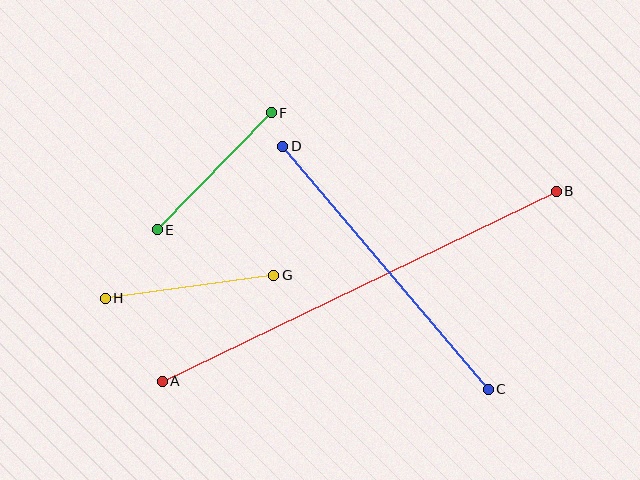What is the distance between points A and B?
The distance is approximately 438 pixels.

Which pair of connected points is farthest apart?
Points A and B are farthest apart.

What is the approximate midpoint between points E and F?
The midpoint is at approximately (214, 171) pixels.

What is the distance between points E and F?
The distance is approximately 163 pixels.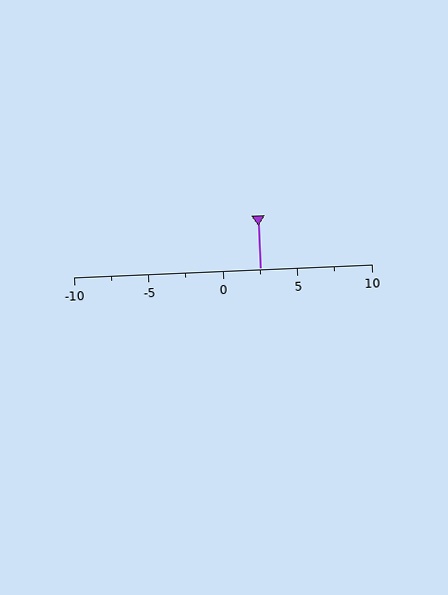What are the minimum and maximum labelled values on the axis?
The axis runs from -10 to 10.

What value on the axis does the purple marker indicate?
The marker indicates approximately 2.5.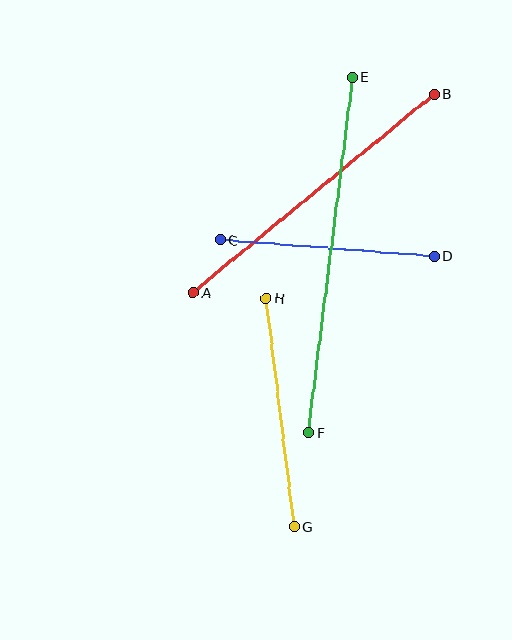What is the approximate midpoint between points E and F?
The midpoint is at approximately (330, 255) pixels.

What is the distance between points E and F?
The distance is approximately 359 pixels.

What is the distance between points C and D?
The distance is approximately 215 pixels.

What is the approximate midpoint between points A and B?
The midpoint is at approximately (314, 193) pixels.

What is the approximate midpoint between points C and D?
The midpoint is at approximately (327, 248) pixels.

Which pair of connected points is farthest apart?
Points E and F are farthest apart.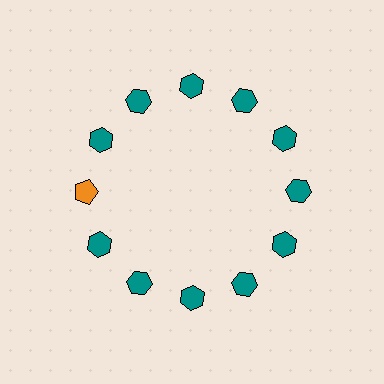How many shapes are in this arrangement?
There are 12 shapes arranged in a ring pattern.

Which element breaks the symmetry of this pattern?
The orange pentagon at roughly the 9 o'clock position breaks the symmetry. All other shapes are teal hexagons.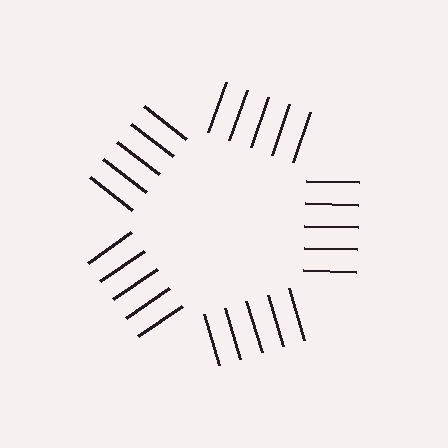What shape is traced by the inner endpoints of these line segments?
An illusory pentagon — the line segments terminate on its edges but no continuous stroke is drawn.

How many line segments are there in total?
25 — 5 along each of the 5 edges.